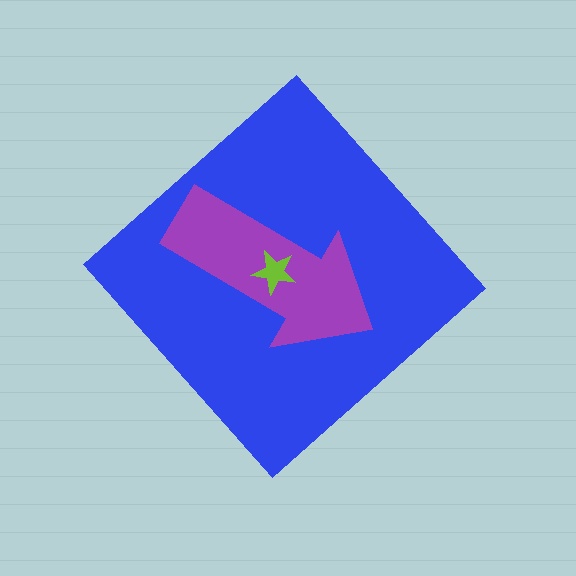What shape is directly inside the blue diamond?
The purple arrow.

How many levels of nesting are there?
3.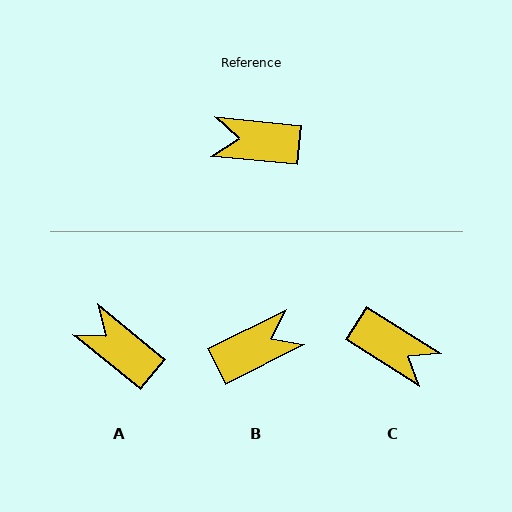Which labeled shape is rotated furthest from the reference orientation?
C, about 153 degrees away.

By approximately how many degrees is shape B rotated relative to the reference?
Approximately 148 degrees clockwise.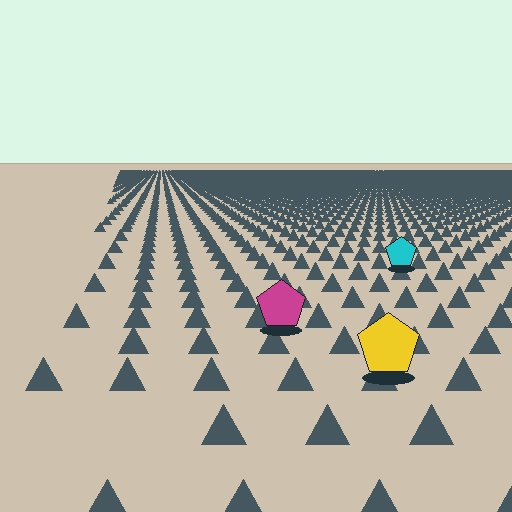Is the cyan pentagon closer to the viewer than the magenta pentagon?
No. The magenta pentagon is closer — you can tell from the texture gradient: the ground texture is coarser near it.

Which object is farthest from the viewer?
The cyan pentagon is farthest from the viewer. It appears smaller and the ground texture around it is denser.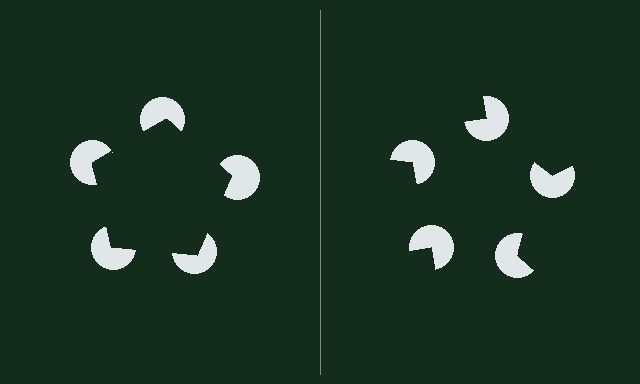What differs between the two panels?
The pac-man discs are positioned identically on both sides; only the wedge orientations differ. On the left they align to a pentagon; on the right they are misaligned.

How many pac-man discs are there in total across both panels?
10 — 5 on each side.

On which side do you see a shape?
An illusory pentagon appears on the left side. On the right side the wedge cuts are rotated, so no coherent shape forms.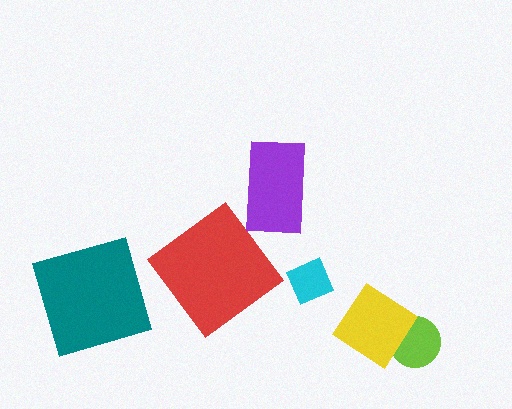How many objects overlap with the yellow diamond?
1 object overlaps with the yellow diamond.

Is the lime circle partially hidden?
Yes, it is partially covered by another shape.